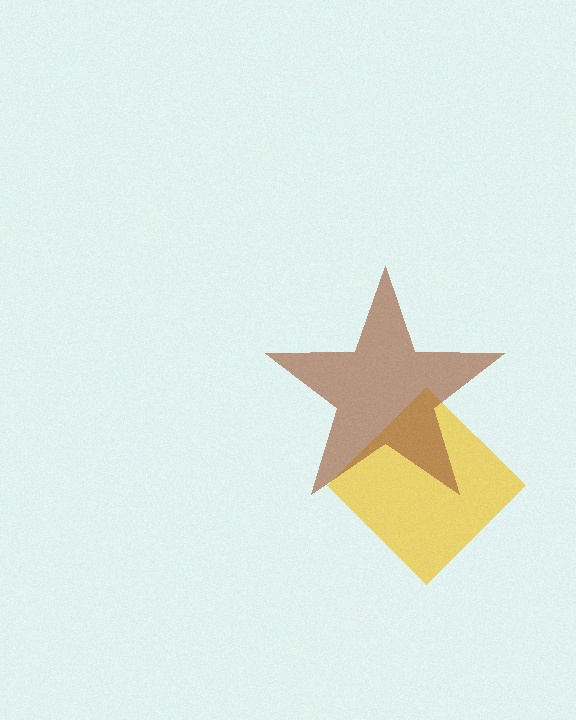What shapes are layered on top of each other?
The layered shapes are: a yellow diamond, a brown star.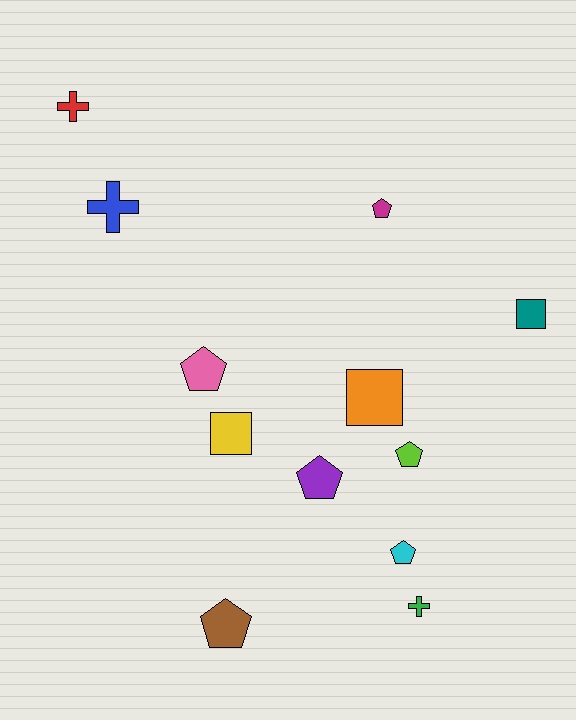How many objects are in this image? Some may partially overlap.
There are 12 objects.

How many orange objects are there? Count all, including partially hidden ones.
There is 1 orange object.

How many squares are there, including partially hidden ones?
There are 3 squares.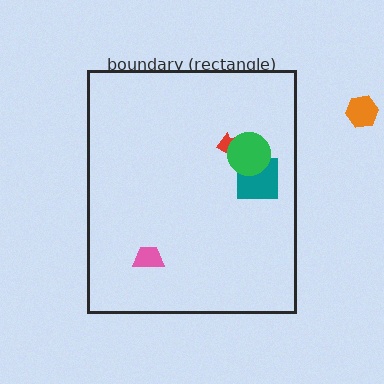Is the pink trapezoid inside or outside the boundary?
Inside.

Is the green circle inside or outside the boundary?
Inside.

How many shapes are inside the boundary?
4 inside, 1 outside.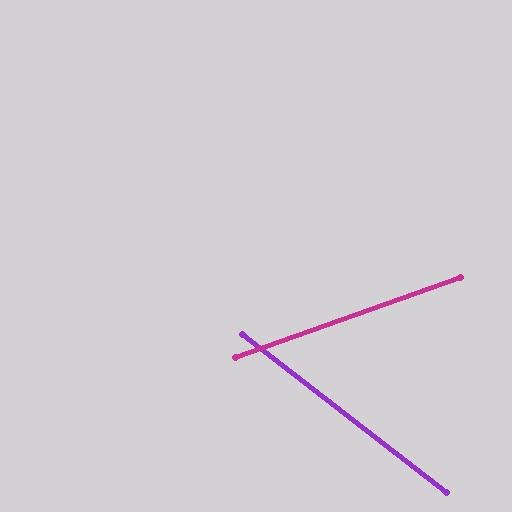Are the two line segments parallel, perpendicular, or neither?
Neither parallel nor perpendicular — they differ by about 57°.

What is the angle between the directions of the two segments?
Approximately 57 degrees.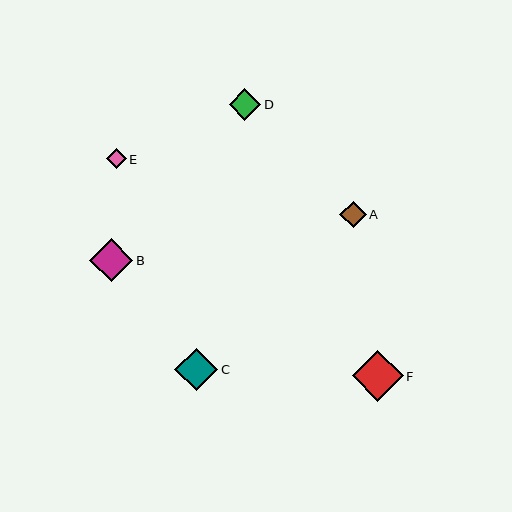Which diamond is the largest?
Diamond F is the largest with a size of approximately 51 pixels.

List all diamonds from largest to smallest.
From largest to smallest: F, B, C, D, A, E.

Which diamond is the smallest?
Diamond E is the smallest with a size of approximately 19 pixels.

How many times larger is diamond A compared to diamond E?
Diamond A is approximately 1.4 times the size of diamond E.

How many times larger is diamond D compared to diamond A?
Diamond D is approximately 1.2 times the size of diamond A.